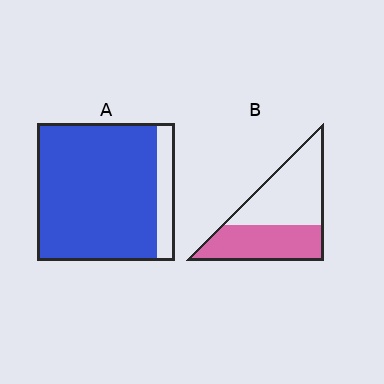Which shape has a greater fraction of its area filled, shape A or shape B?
Shape A.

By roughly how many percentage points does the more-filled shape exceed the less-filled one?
By roughly 40 percentage points (A over B).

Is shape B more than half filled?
No.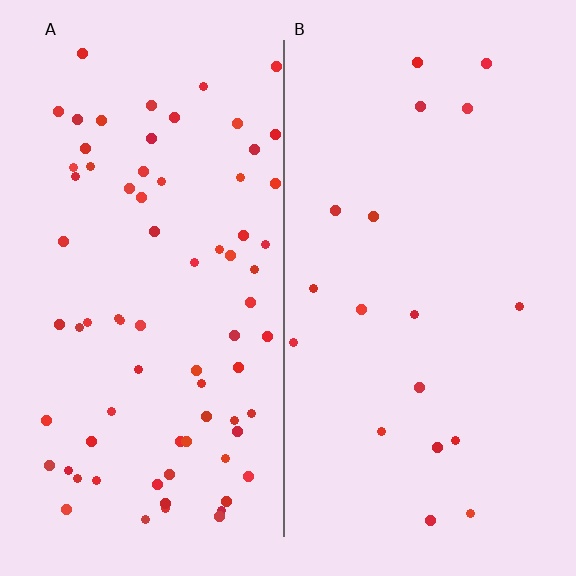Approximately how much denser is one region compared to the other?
Approximately 4.1× — region A over region B.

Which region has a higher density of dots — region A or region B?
A (the left).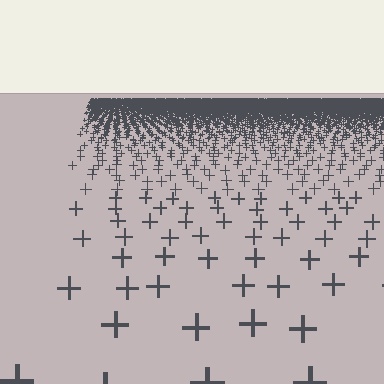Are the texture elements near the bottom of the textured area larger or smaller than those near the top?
Larger. Near the bottom, elements are closer to the viewer and appear at a bigger on-screen size.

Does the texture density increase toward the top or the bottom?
Density increases toward the top.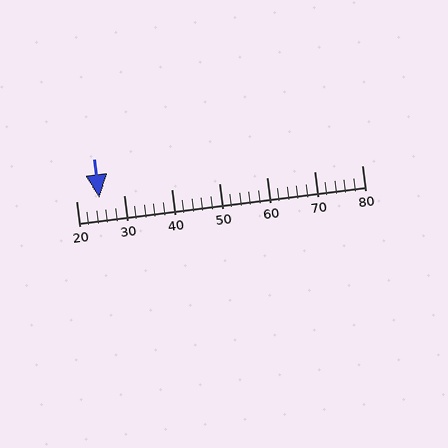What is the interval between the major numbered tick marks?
The major tick marks are spaced 10 units apart.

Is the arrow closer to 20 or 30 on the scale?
The arrow is closer to 20.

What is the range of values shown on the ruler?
The ruler shows values from 20 to 80.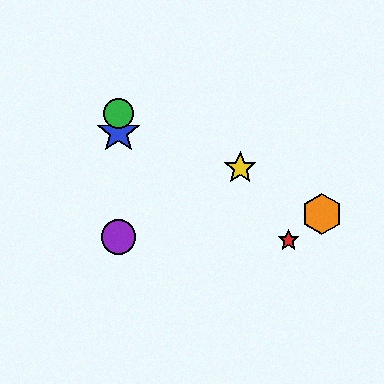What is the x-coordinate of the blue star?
The blue star is at x≈119.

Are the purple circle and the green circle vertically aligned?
Yes, both are at x≈119.